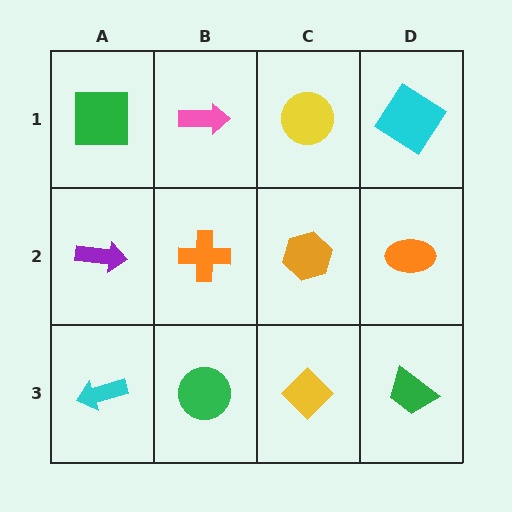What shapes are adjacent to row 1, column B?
An orange cross (row 2, column B), a green square (row 1, column A), a yellow circle (row 1, column C).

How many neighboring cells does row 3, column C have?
3.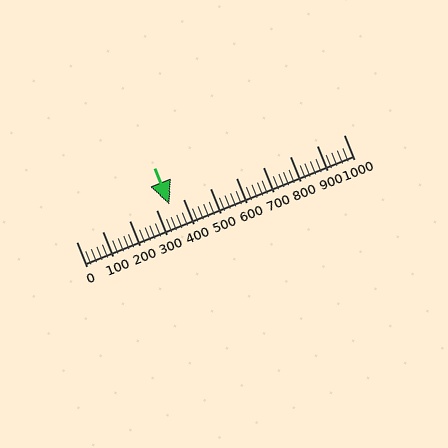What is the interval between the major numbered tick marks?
The major tick marks are spaced 100 units apart.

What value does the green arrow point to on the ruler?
The green arrow points to approximately 350.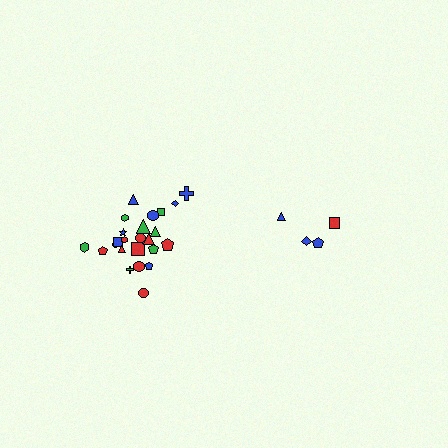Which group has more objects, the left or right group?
The left group.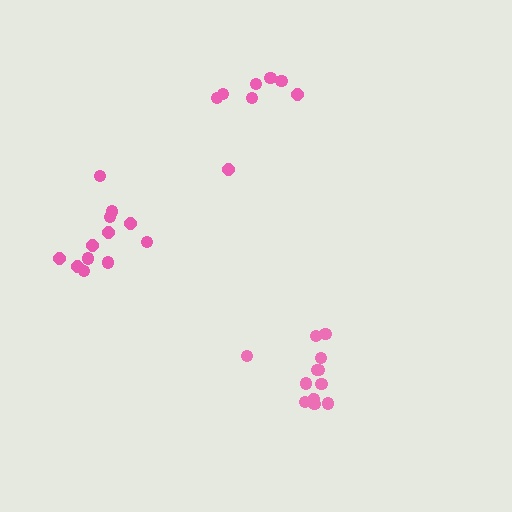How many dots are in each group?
Group 1: 8 dots, Group 2: 14 dots, Group 3: 12 dots (34 total).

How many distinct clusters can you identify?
There are 3 distinct clusters.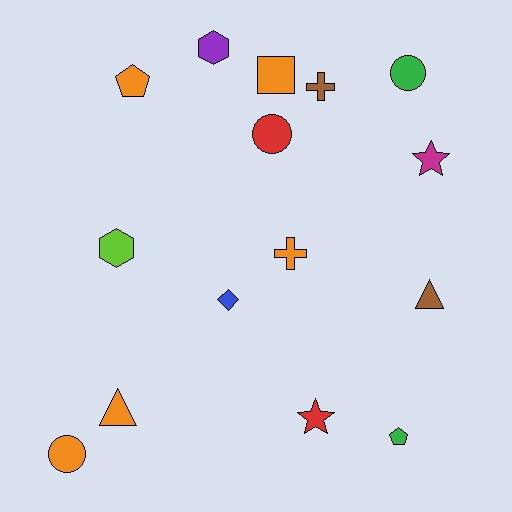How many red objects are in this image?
There are 2 red objects.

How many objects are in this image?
There are 15 objects.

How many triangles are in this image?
There are 2 triangles.